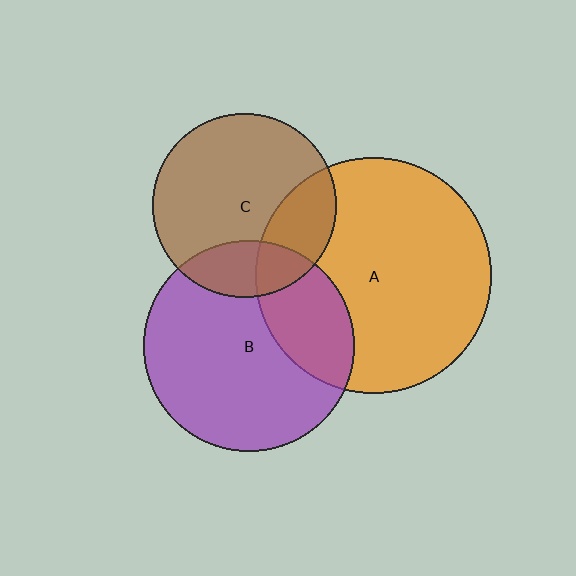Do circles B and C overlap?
Yes.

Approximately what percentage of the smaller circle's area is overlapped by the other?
Approximately 20%.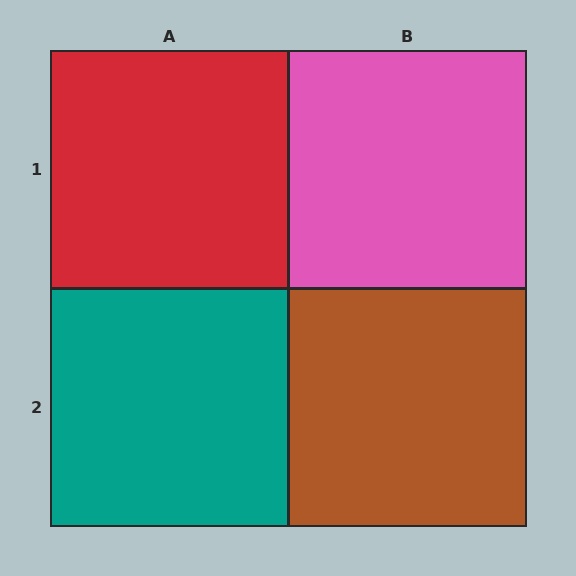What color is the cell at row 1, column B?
Pink.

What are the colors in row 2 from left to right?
Teal, brown.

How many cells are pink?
1 cell is pink.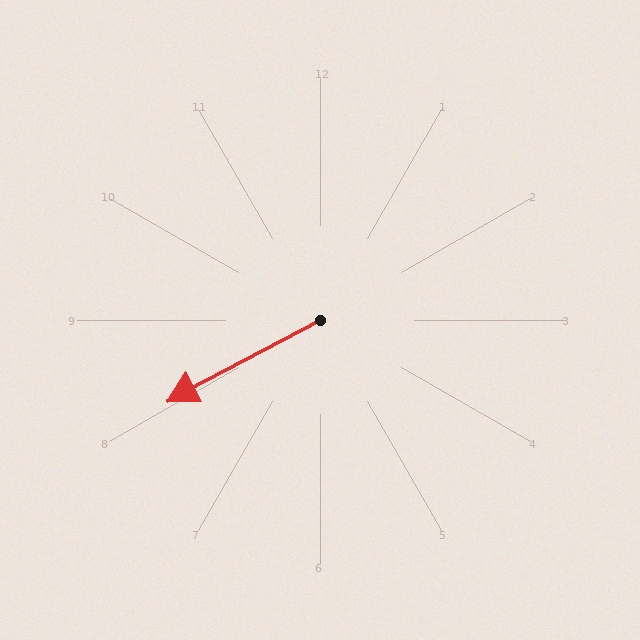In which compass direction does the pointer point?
Southwest.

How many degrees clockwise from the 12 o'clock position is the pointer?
Approximately 242 degrees.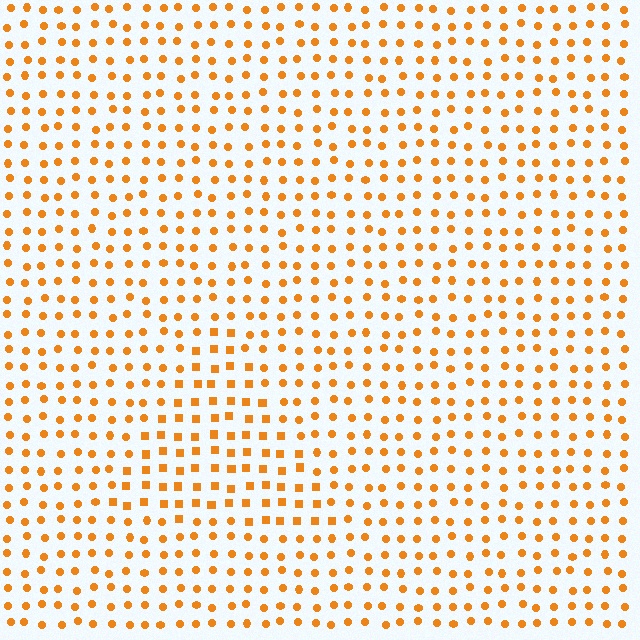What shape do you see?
I see a triangle.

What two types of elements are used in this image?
The image uses squares inside the triangle region and circles outside it.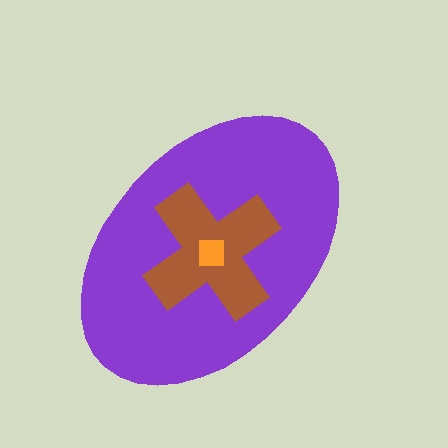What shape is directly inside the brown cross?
The orange square.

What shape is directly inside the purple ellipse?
The brown cross.